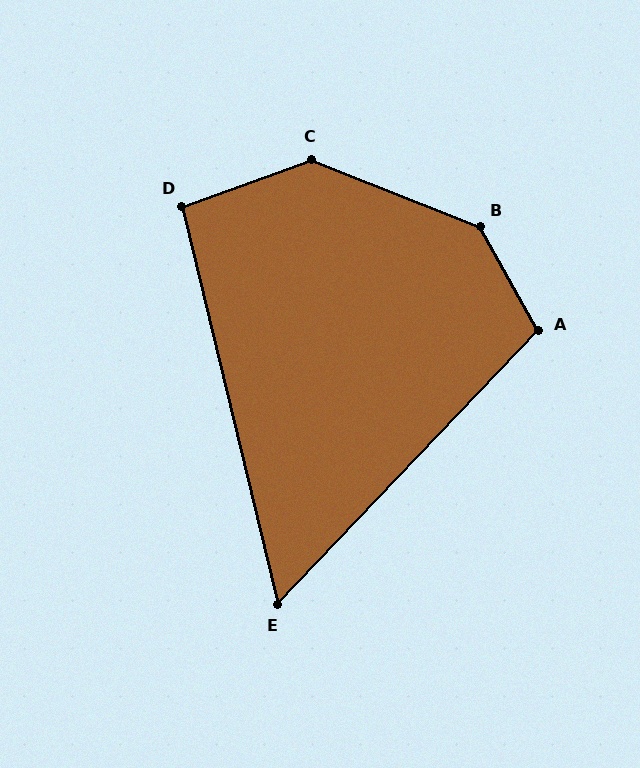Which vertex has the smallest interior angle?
E, at approximately 57 degrees.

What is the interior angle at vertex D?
Approximately 97 degrees (obtuse).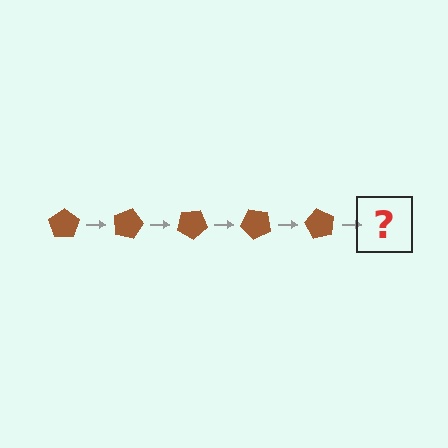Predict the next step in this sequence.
The next step is a brown pentagon rotated 75 degrees.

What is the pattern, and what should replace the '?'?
The pattern is that the pentagon rotates 15 degrees each step. The '?' should be a brown pentagon rotated 75 degrees.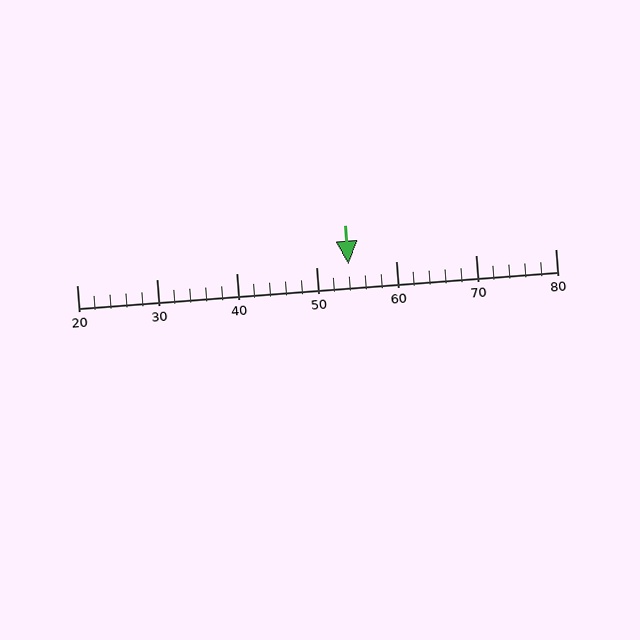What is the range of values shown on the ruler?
The ruler shows values from 20 to 80.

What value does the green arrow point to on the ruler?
The green arrow points to approximately 54.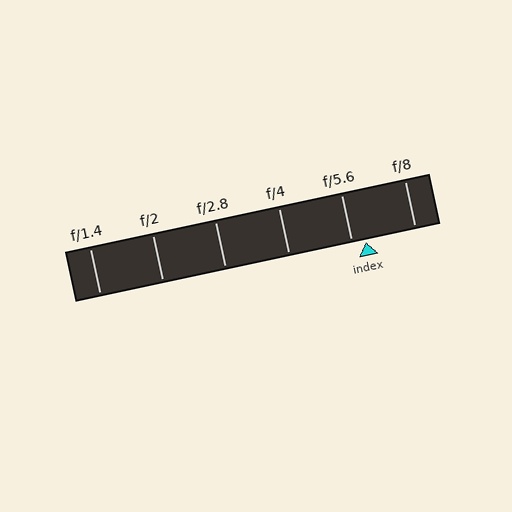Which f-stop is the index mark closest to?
The index mark is closest to f/5.6.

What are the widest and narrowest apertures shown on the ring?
The widest aperture shown is f/1.4 and the narrowest is f/8.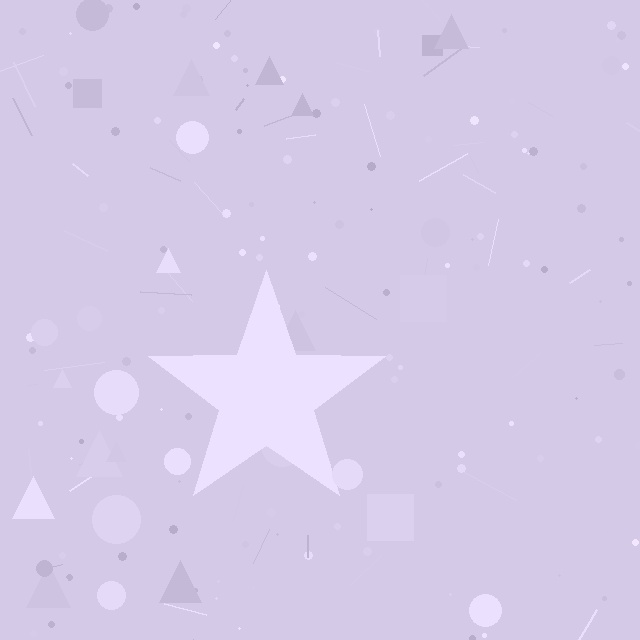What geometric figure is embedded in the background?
A star is embedded in the background.